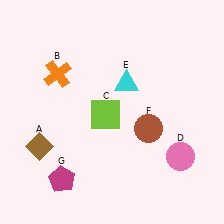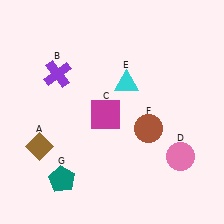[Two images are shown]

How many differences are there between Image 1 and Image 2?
There are 3 differences between the two images.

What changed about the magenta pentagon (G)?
In Image 1, G is magenta. In Image 2, it changed to teal.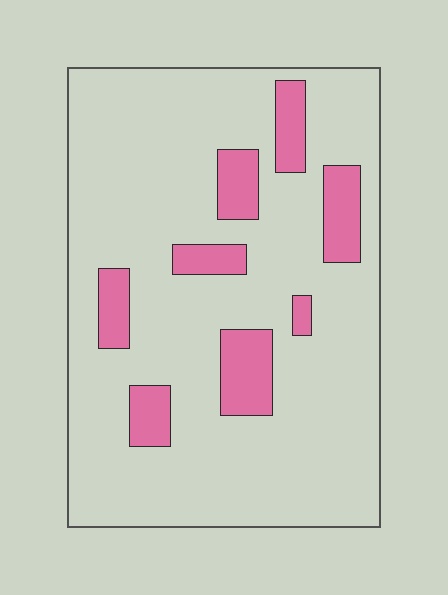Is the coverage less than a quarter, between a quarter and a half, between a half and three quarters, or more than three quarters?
Less than a quarter.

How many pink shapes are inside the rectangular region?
8.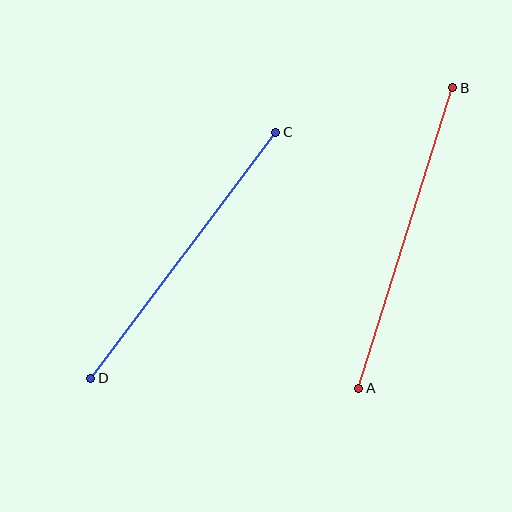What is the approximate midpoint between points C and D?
The midpoint is at approximately (183, 255) pixels.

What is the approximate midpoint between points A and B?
The midpoint is at approximately (406, 238) pixels.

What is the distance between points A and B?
The distance is approximately 315 pixels.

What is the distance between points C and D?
The distance is approximately 308 pixels.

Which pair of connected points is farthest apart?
Points A and B are farthest apart.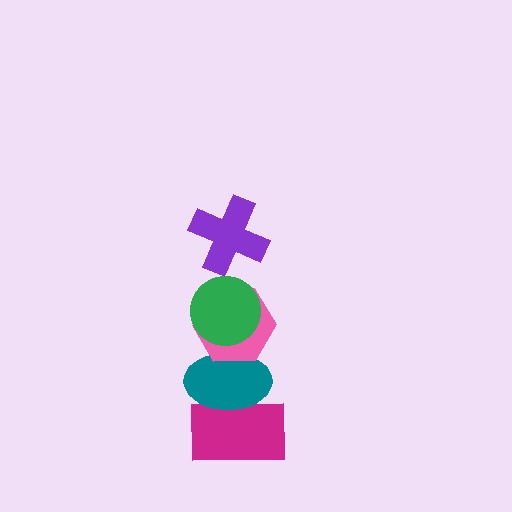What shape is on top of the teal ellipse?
The pink hexagon is on top of the teal ellipse.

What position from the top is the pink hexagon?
The pink hexagon is 3rd from the top.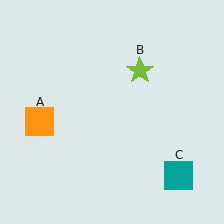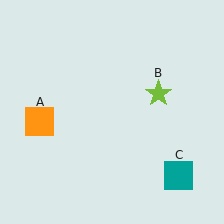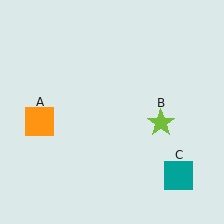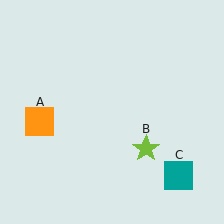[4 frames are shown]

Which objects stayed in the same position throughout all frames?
Orange square (object A) and teal square (object C) remained stationary.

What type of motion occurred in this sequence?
The lime star (object B) rotated clockwise around the center of the scene.